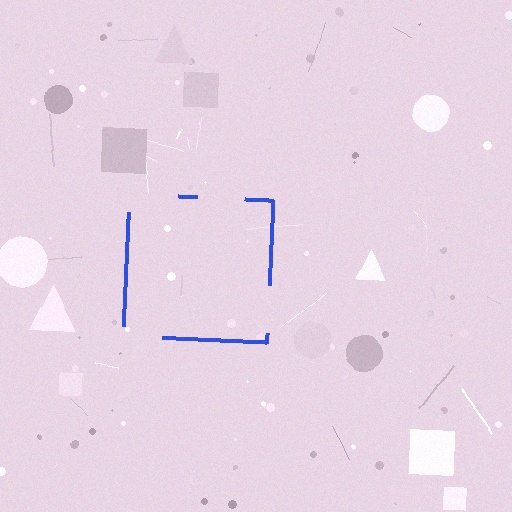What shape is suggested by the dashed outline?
The dashed outline suggests a square.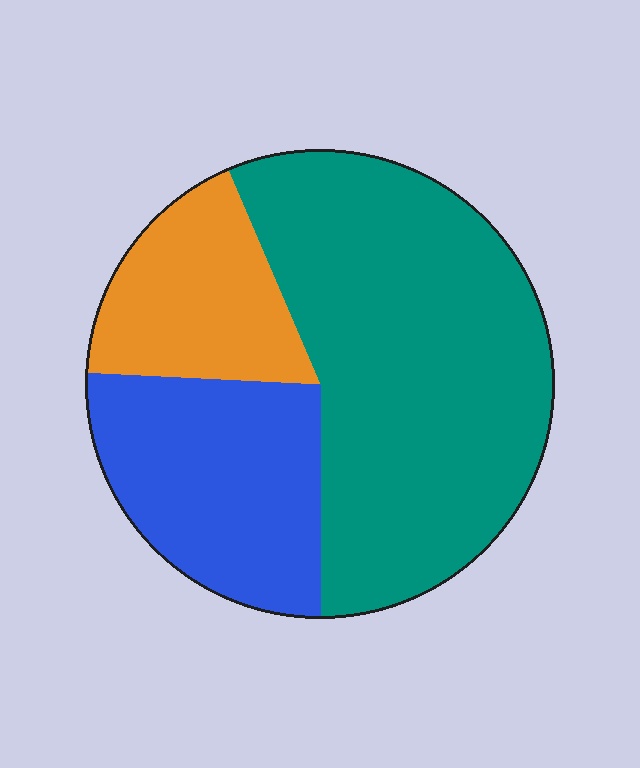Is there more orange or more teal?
Teal.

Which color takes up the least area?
Orange, at roughly 20%.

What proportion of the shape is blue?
Blue takes up about one quarter (1/4) of the shape.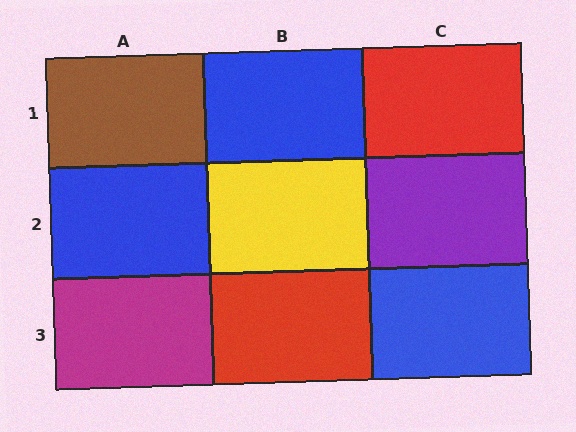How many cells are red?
2 cells are red.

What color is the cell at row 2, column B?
Yellow.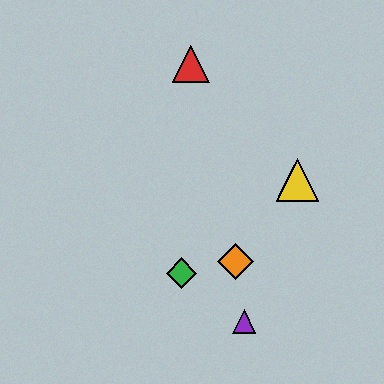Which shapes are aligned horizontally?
The blue triangle, the yellow triangle are aligned horizontally.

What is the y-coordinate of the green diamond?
The green diamond is at y≈273.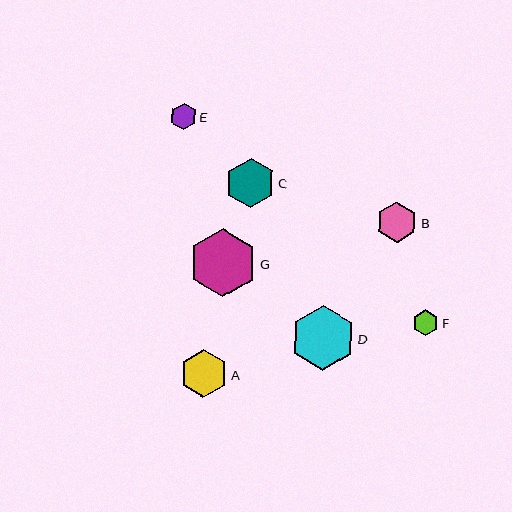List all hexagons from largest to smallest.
From largest to smallest: G, D, C, A, B, E, F.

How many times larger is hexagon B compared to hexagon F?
Hexagon B is approximately 1.6 times the size of hexagon F.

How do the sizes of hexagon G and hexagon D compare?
Hexagon G and hexagon D are approximately the same size.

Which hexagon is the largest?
Hexagon G is the largest with a size of approximately 68 pixels.